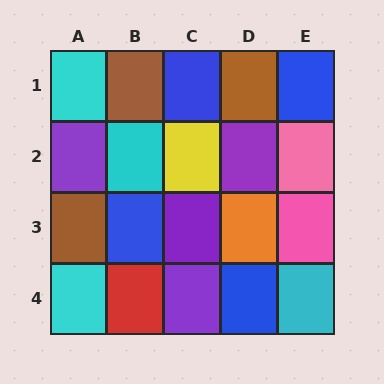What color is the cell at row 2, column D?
Purple.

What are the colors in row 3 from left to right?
Brown, blue, purple, orange, pink.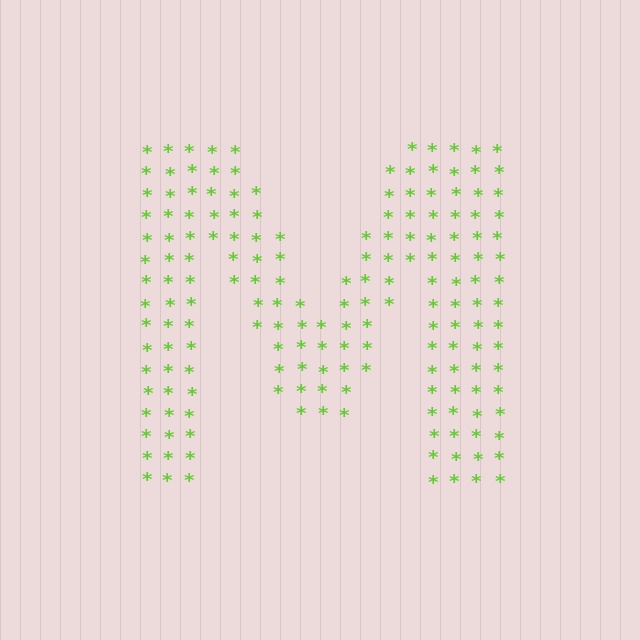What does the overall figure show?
The overall figure shows the letter M.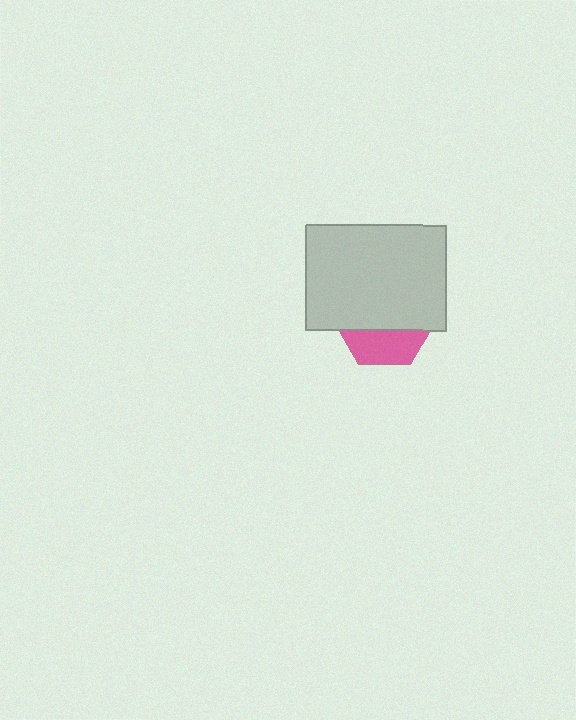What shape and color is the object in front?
The object in front is a light gray rectangle.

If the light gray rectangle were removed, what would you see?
You would see the complete pink hexagon.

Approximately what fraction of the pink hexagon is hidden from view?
Roughly 66% of the pink hexagon is hidden behind the light gray rectangle.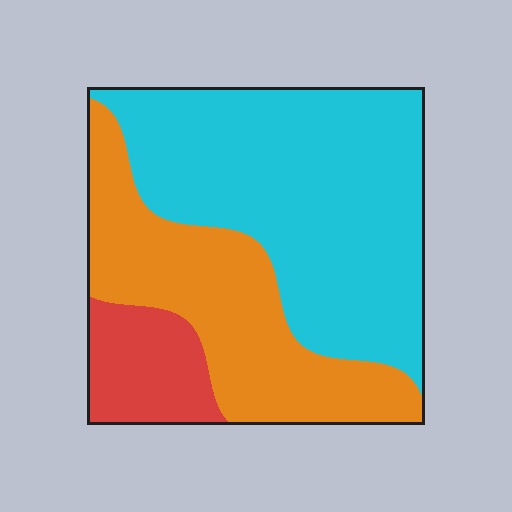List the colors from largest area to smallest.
From largest to smallest: cyan, orange, red.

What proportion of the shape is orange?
Orange covers around 35% of the shape.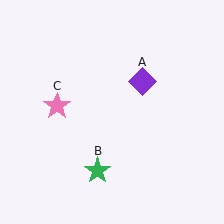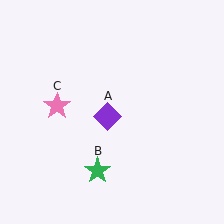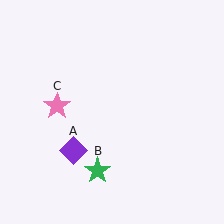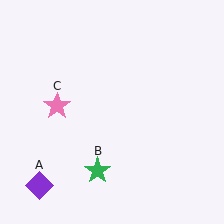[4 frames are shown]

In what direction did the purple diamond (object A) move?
The purple diamond (object A) moved down and to the left.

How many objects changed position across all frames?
1 object changed position: purple diamond (object A).